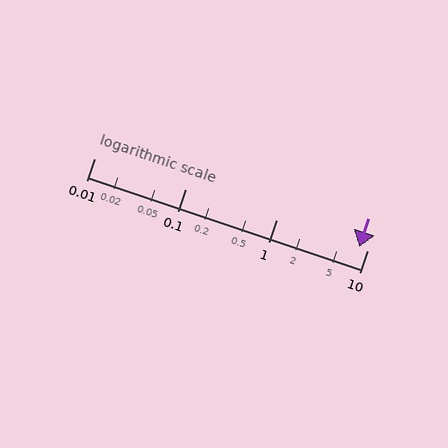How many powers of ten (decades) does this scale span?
The scale spans 3 decades, from 0.01 to 10.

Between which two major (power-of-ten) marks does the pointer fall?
The pointer is between 1 and 10.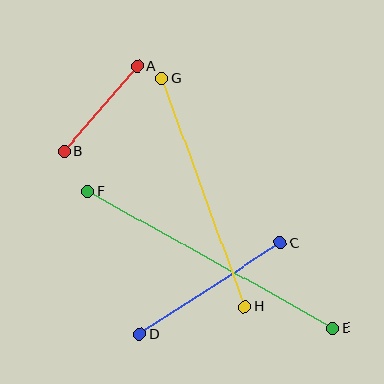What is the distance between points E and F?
The distance is approximately 281 pixels.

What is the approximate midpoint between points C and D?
The midpoint is at approximately (210, 289) pixels.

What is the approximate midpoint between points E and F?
The midpoint is at approximately (210, 260) pixels.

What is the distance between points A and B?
The distance is approximately 112 pixels.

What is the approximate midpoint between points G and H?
The midpoint is at approximately (203, 193) pixels.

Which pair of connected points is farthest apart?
Points E and F are farthest apart.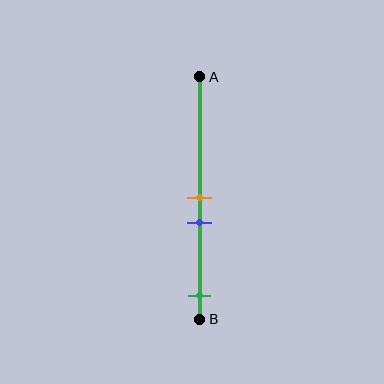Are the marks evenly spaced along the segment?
No, the marks are not evenly spaced.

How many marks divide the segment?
There are 3 marks dividing the segment.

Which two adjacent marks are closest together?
The orange and blue marks are the closest adjacent pair.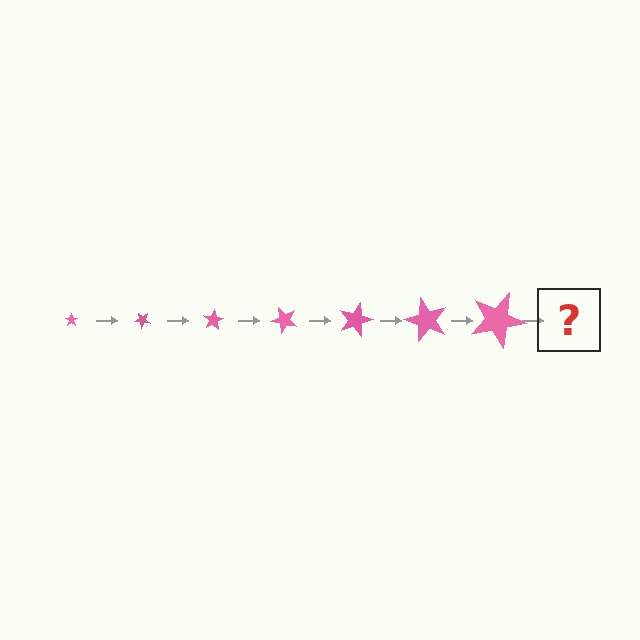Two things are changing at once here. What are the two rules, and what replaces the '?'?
The two rules are that the star grows larger each step and it rotates 40 degrees each step. The '?' should be a star, larger than the previous one and rotated 280 degrees from the start.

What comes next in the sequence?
The next element should be a star, larger than the previous one and rotated 280 degrees from the start.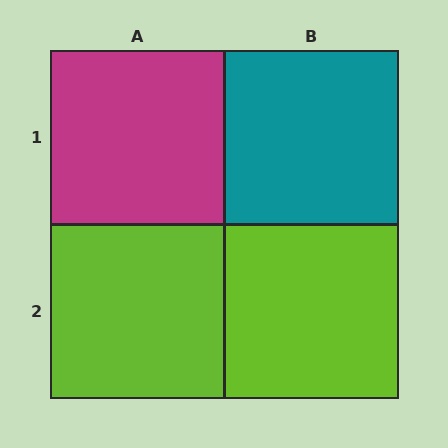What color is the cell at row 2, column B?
Lime.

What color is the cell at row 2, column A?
Lime.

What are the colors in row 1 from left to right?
Magenta, teal.